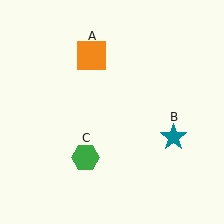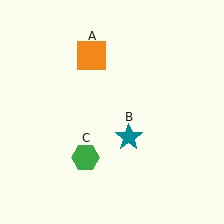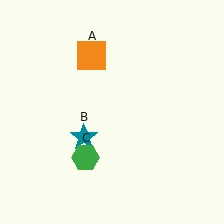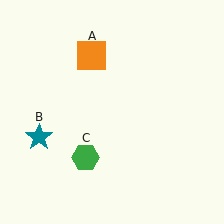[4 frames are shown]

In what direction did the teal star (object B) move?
The teal star (object B) moved left.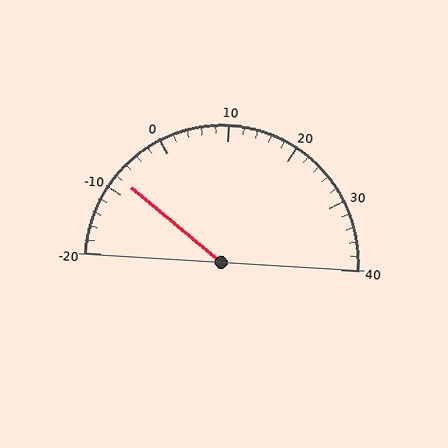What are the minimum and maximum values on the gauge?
The gauge ranges from -20 to 40.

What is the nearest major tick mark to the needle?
The nearest major tick mark is -10.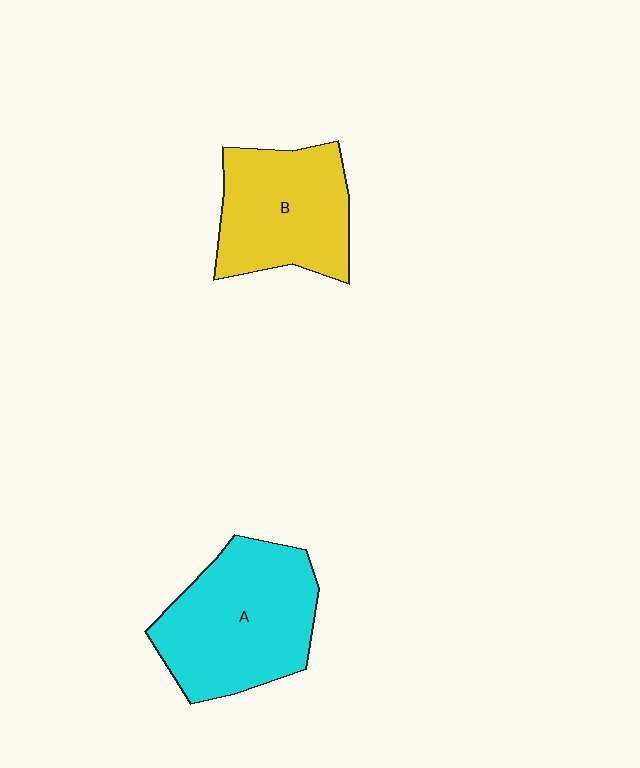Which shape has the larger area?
Shape A (cyan).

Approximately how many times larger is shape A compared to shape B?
Approximately 1.2 times.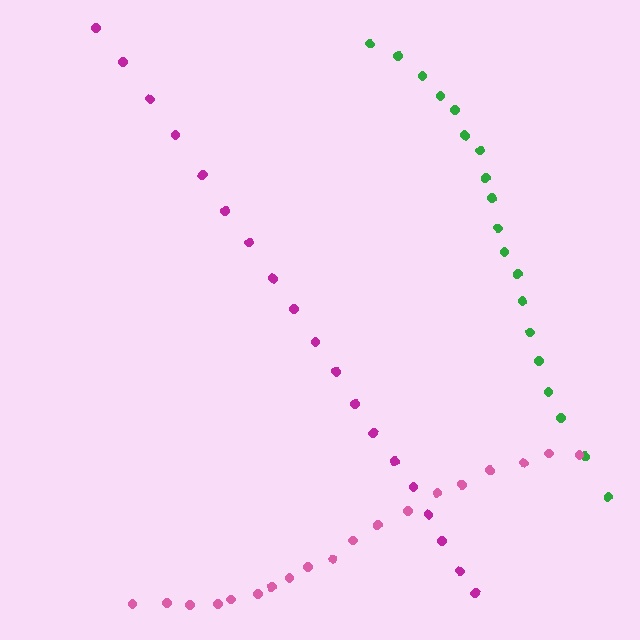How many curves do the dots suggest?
There are 3 distinct paths.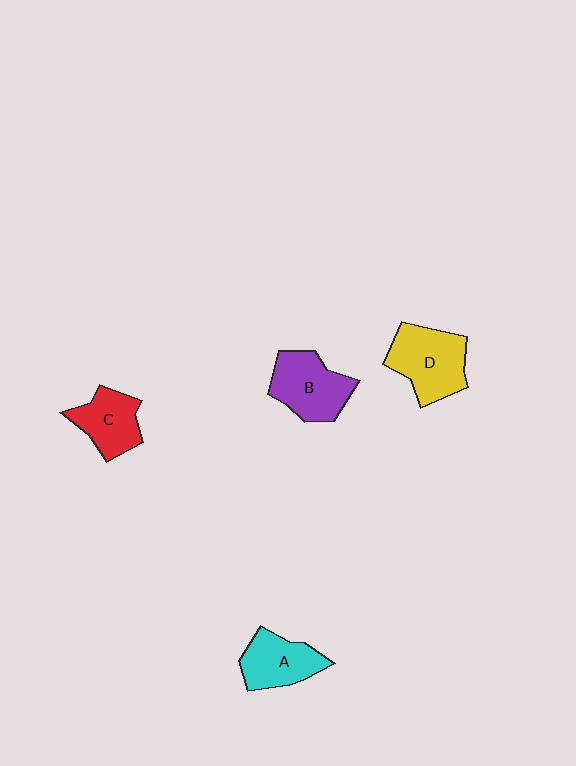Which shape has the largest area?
Shape D (yellow).